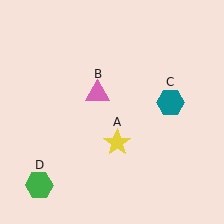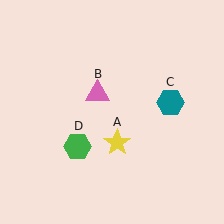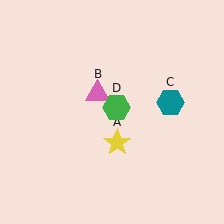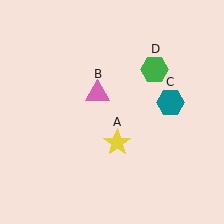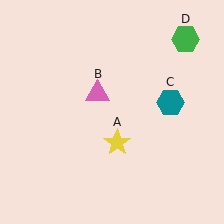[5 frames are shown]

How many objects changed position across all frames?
1 object changed position: green hexagon (object D).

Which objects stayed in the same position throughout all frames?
Yellow star (object A) and pink triangle (object B) and teal hexagon (object C) remained stationary.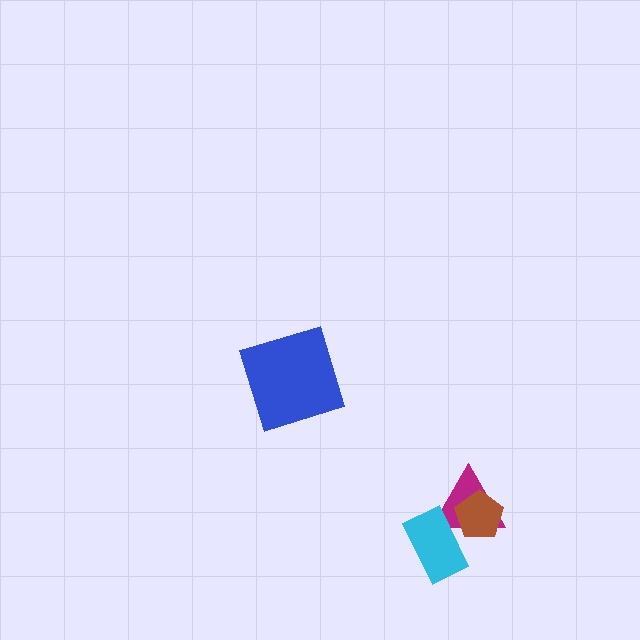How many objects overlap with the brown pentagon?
2 objects overlap with the brown pentagon.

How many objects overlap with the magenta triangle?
2 objects overlap with the magenta triangle.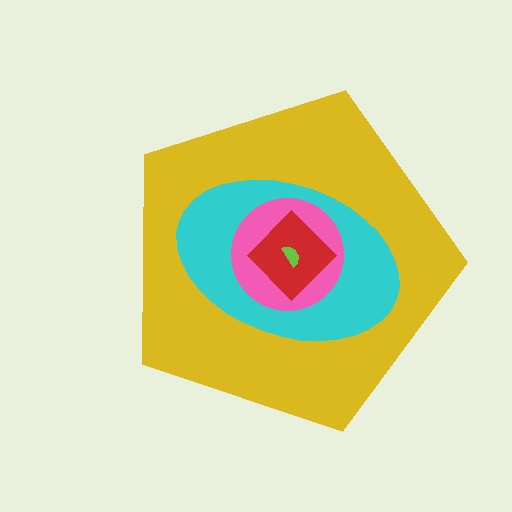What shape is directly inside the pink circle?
The red diamond.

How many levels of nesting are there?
5.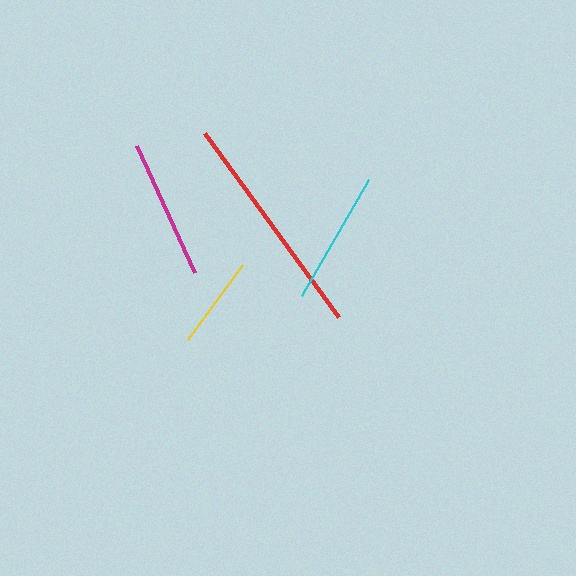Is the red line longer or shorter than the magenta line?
The red line is longer than the magenta line.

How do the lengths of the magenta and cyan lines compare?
The magenta and cyan lines are approximately the same length.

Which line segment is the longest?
The red line is the longest at approximately 227 pixels.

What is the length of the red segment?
The red segment is approximately 227 pixels long.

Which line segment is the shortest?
The yellow line is the shortest at approximately 93 pixels.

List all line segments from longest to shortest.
From longest to shortest: red, magenta, cyan, yellow.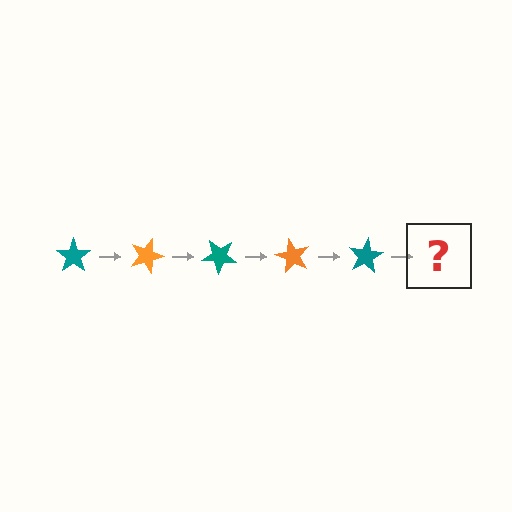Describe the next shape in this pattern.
It should be an orange star, rotated 100 degrees from the start.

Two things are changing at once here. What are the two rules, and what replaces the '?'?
The two rules are that it rotates 20 degrees each step and the color cycles through teal and orange. The '?' should be an orange star, rotated 100 degrees from the start.